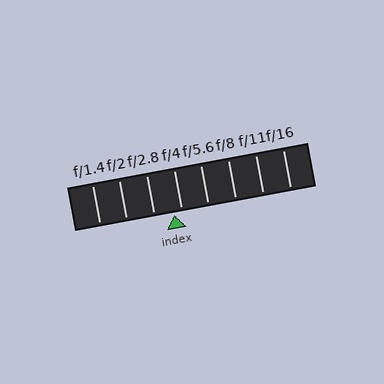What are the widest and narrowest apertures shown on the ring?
The widest aperture shown is f/1.4 and the narrowest is f/16.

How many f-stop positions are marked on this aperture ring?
There are 8 f-stop positions marked.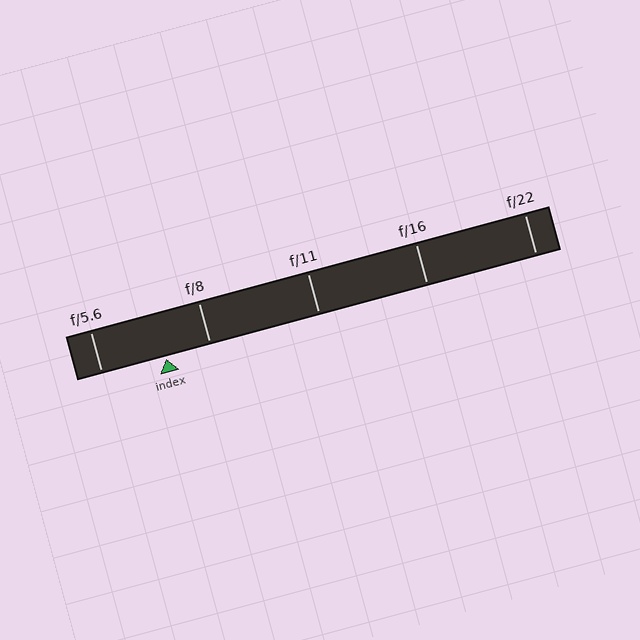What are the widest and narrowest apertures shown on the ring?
The widest aperture shown is f/5.6 and the narrowest is f/22.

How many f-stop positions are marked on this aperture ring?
There are 5 f-stop positions marked.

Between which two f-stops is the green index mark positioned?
The index mark is between f/5.6 and f/8.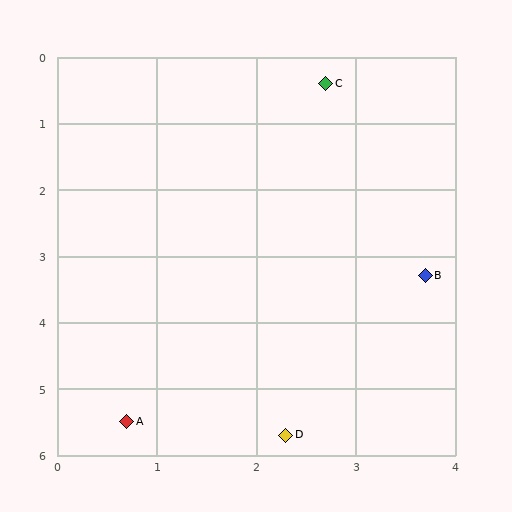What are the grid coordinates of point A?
Point A is at approximately (0.7, 5.5).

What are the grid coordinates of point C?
Point C is at approximately (2.7, 0.4).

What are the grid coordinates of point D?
Point D is at approximately (2.3, 5.7).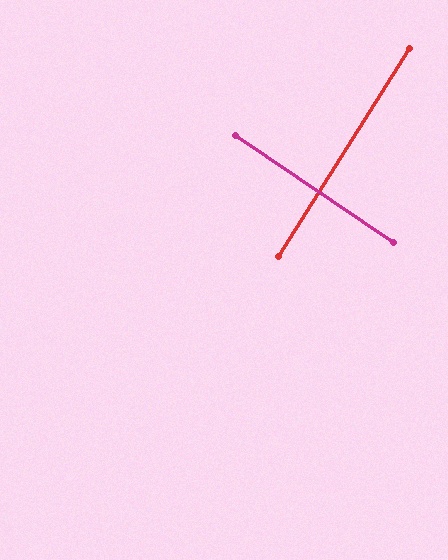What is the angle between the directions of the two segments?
Approximately 88 degrees.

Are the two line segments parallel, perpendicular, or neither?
Perpendicular — they meet at approximately 88°.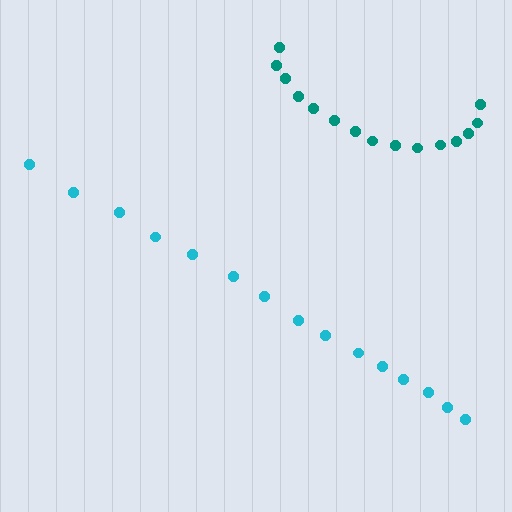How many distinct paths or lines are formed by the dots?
There are 2 distinct paths.